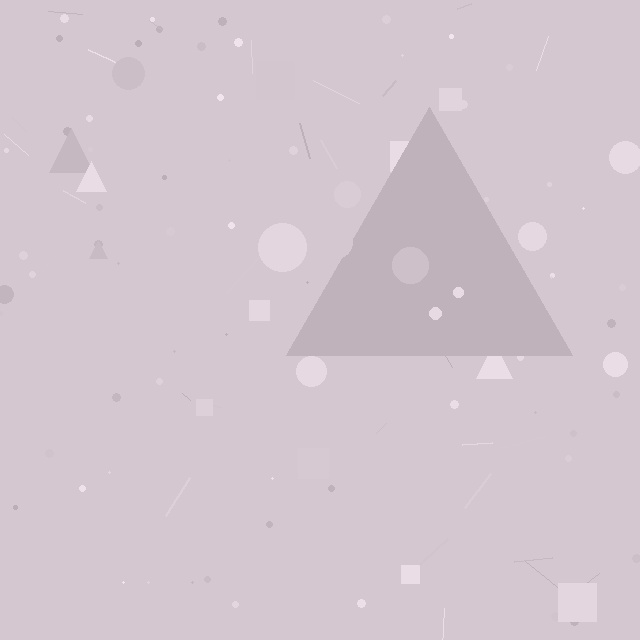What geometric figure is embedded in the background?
A triangle is embedded in the background.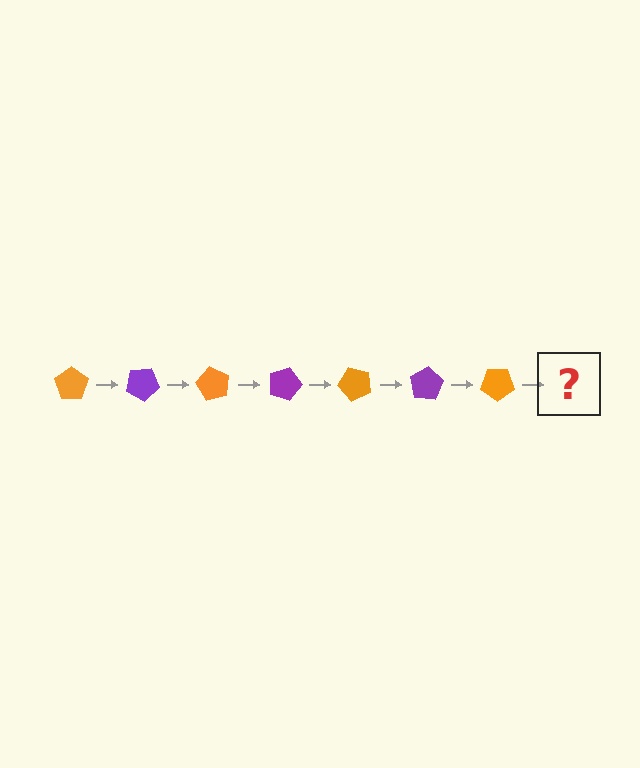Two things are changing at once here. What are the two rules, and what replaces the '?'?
The two rules are that it rotates 30 degrees each step and the color cycles through orange and purple. The '?' should be a purple pentagon, rotated 210 degrees from the start.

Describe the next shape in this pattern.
It should be a purple pentagon, rotated 210 degrees from the start.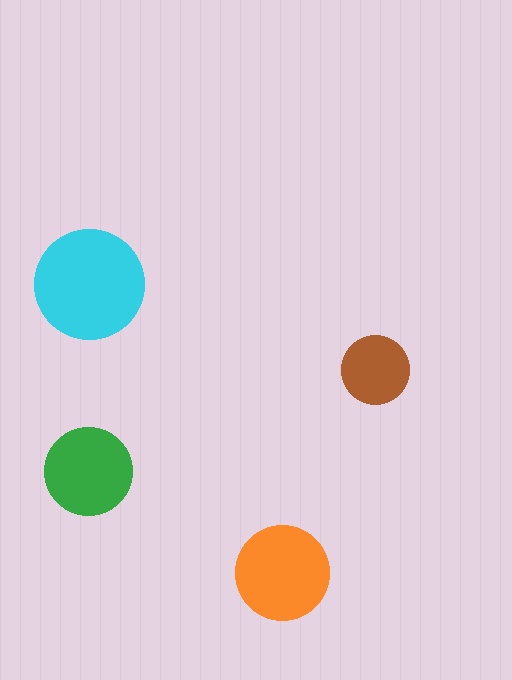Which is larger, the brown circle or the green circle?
The green one.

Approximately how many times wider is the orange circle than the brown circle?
About 1.5 times wider.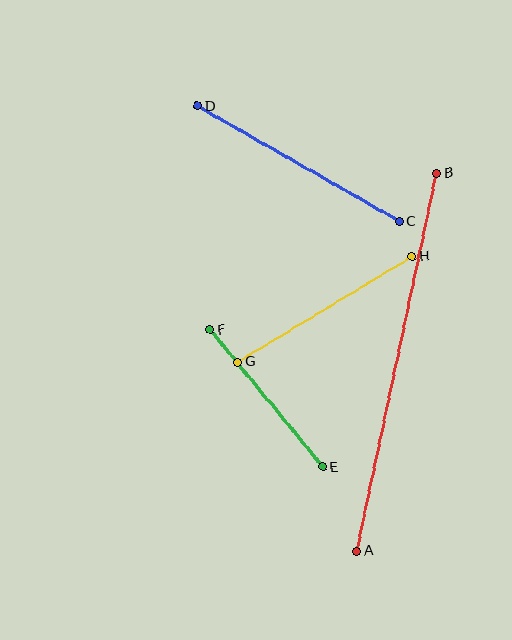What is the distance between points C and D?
The distance is approximately 232 pixels.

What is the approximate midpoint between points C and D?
The midpoint is at approximately (298, 164) pixels.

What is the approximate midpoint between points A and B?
The midpoint is at approximately (397, 362) pixels.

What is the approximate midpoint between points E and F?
The midpoint is at approximately (266, 398) pixels.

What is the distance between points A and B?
The distance is approximately 386 pixels.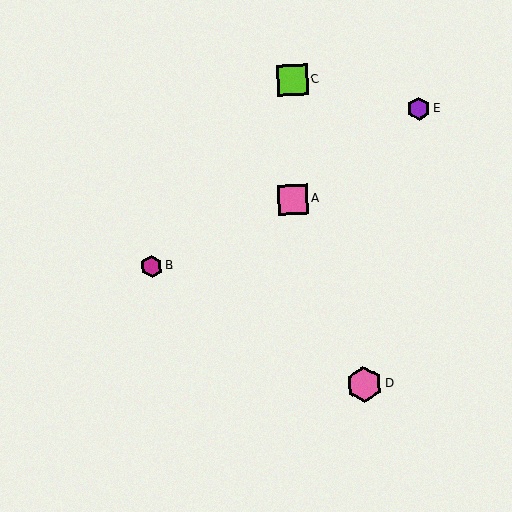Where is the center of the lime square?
The center of the lime square is at (292, 80).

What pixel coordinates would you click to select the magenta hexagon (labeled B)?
Click at (151, 266) to select the magenta hexagon B.